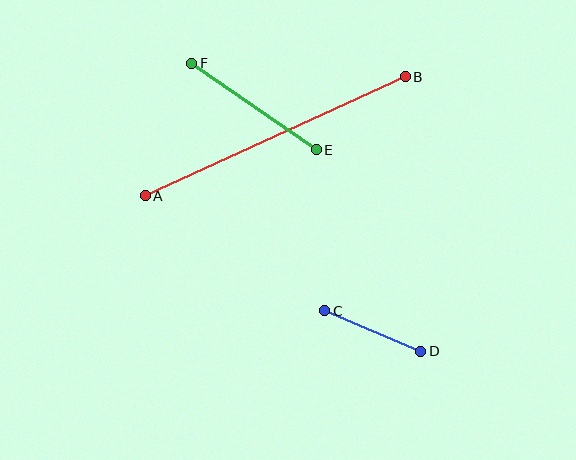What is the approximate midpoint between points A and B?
The midpoint is at approximately (275, 136) pixels.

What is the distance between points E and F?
The distance is approximately 151 pixels.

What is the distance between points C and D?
The distance is approximately 104 pixels.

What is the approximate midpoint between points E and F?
The midpoint is at approximately (254, 107) pixels.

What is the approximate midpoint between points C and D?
The midpoint is at approximately (373, 331) pixels.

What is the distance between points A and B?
The distance is approximately 286 pixels.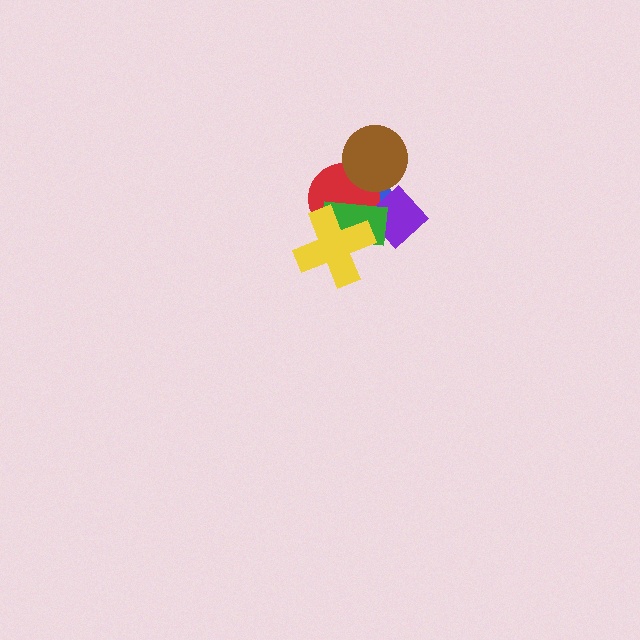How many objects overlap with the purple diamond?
3 objects overlap with the purple diamond.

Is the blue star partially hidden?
Yes, it is partially covered by another shape.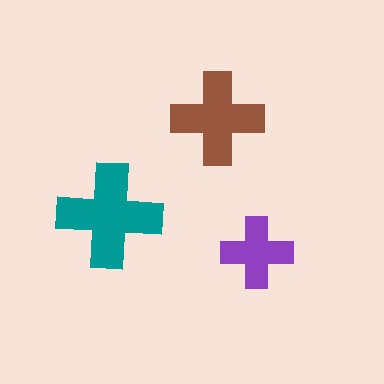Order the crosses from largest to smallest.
the teal one, the brown one, the purple one.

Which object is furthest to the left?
The teal cross is leftmost.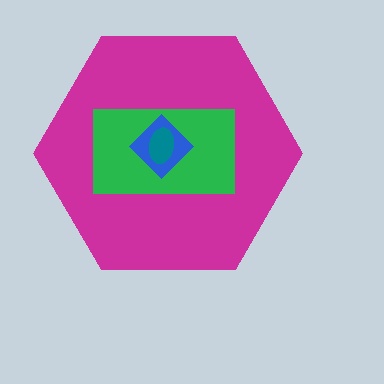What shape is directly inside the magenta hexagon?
The green rectangle.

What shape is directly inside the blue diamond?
The teal ellipse.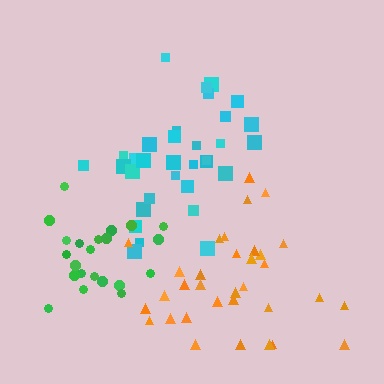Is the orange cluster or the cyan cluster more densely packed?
Cyan.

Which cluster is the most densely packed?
Green.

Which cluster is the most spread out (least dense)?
Orange.